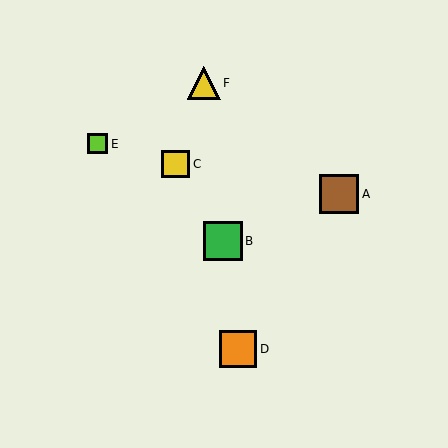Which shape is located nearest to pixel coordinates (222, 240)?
The green square (labeled B) at (223, 241) is nearest to that location.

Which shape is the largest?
The brown square (labeled A) is the largest.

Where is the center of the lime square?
The center of the lime square is at (97, 144).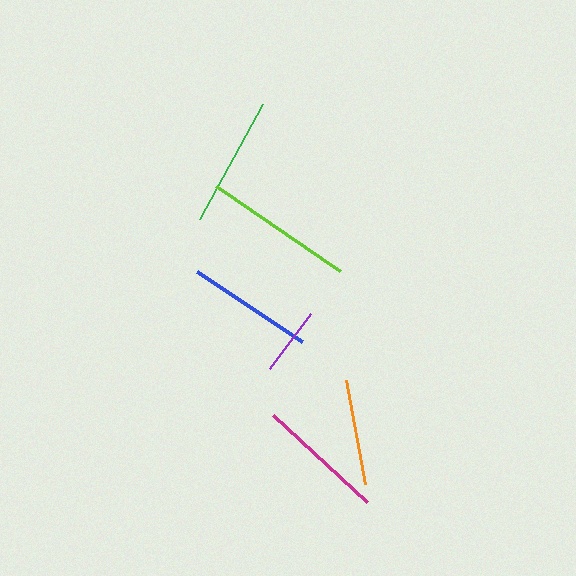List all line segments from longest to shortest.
From longest to shortest: lime, green, magenta, blue, orange, purple.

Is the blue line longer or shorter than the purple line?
The blue line is longer than the purple line.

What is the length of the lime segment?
The lime segment is approximately 150 pixels long.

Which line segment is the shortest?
The purple line is the shortest at approximately 68 pixels.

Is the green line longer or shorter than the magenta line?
The green line is longer than the magenta line.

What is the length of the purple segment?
The purple segment is approximately 68 pixels long.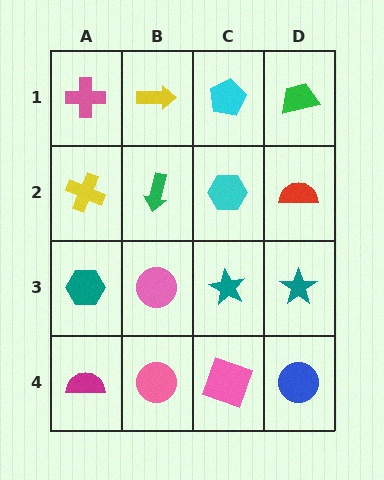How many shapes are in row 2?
4 shapes.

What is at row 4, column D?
A blue circle.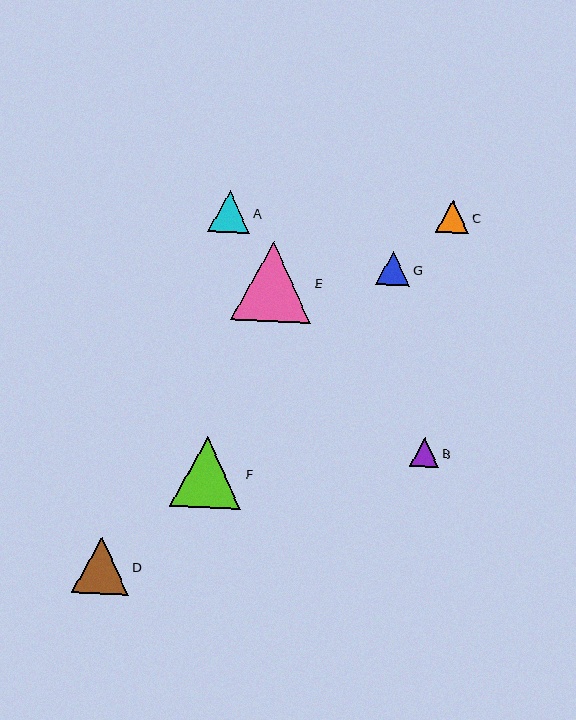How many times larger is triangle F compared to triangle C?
Triangle F is approximately 2.2 times the size of triangle C.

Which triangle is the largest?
Triangle E is the largest with a size of approximately 80 pixels.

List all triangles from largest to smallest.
From largest to smallest: E, F, D, A, G, C, B.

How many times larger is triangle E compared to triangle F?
Triangle E is approximately 1.1 times the size of triangle F.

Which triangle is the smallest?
Triangle B is the smallest with a size of approximately 29 pixels.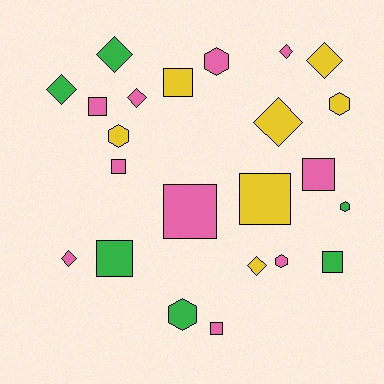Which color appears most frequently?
Pink, with 10 objects.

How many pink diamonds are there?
There are 3 pink diamonds.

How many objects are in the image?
There are 23 objects.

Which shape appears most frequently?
Square, with 9 objects.